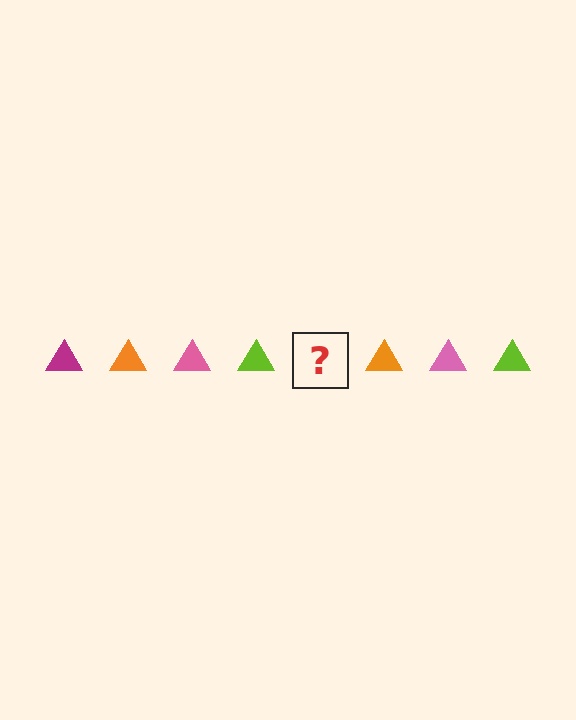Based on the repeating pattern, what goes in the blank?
The blank should be a magenta triangle.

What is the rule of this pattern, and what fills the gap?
The rule is that the pattern cycles through magenta, orange, pink, lime triangles. The gap should be filled with a magenta triangle.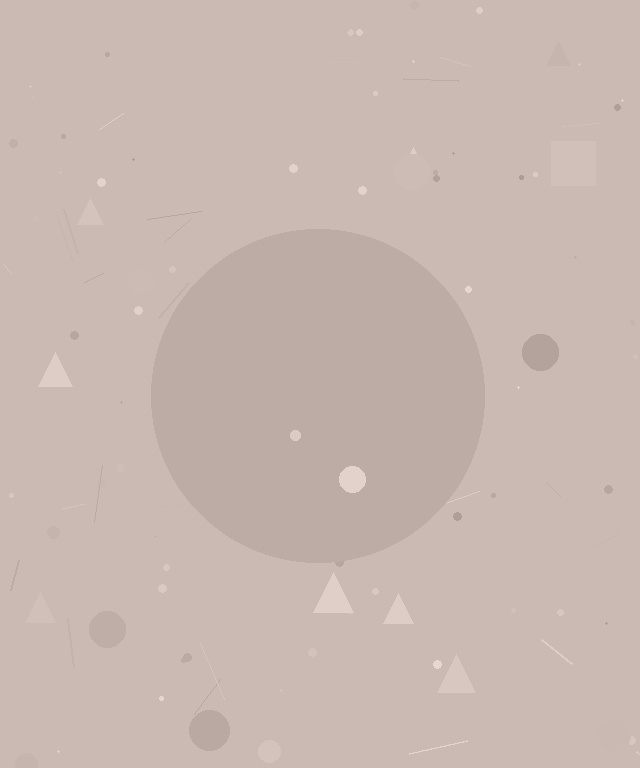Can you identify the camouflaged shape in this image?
The camouflaged shape is a circle.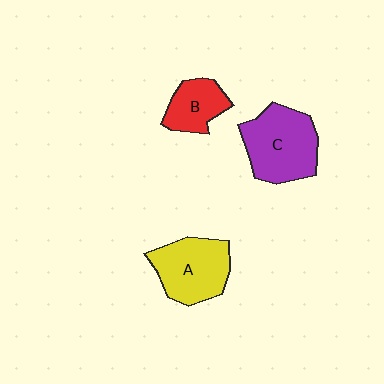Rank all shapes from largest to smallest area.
From largest to smallest: C (purple), A (yellow), B (red).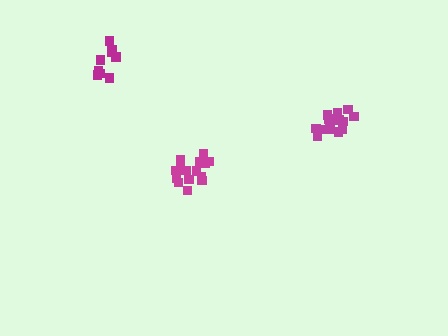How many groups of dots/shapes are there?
There are 3 groups.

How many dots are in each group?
Group 1: 9 dots, Group 2: 15 dots, Group 3: 15 dots (39 total).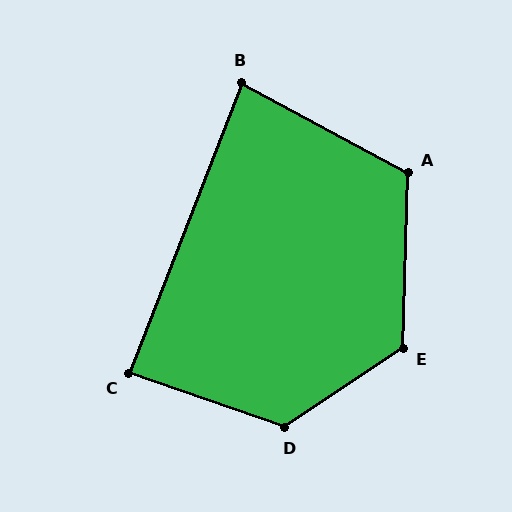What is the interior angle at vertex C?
Approximately 88 degrees (approximately right).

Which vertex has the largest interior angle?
D, at approximately 127 degrees.